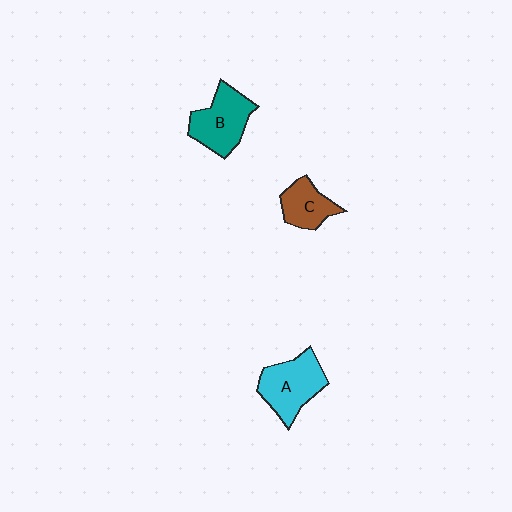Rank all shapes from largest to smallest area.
From largest to smallest: A (cyan), B (teal), C (brown).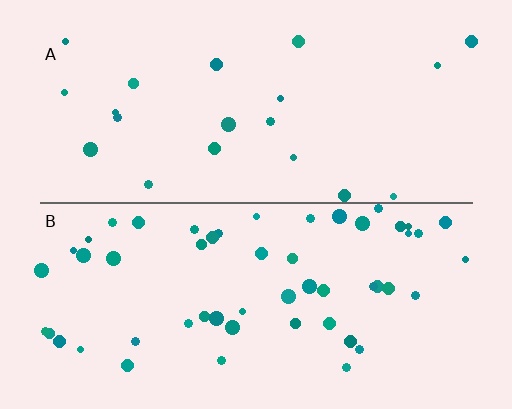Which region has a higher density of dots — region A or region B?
B (the bottom).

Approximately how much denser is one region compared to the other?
Approximately 2.6× — region B over region A.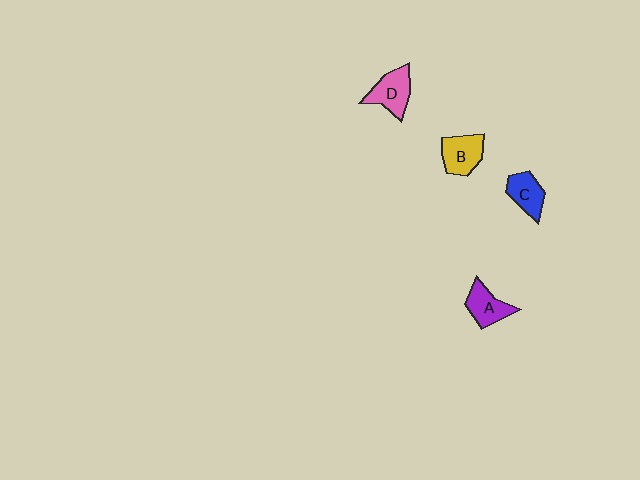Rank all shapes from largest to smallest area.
From largest to smallest: D (pink), B (yellow), A (purple), C (blue).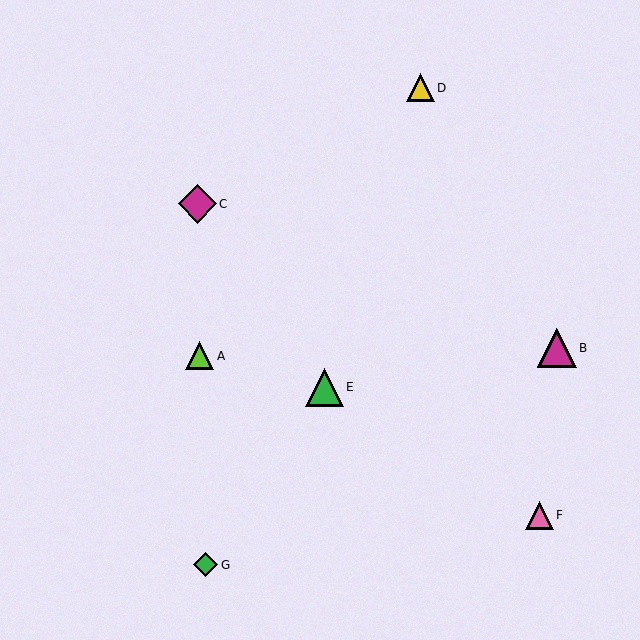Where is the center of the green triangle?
The center of the green triangle is at (324, 387).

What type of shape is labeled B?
Shape B is a magenta triangle.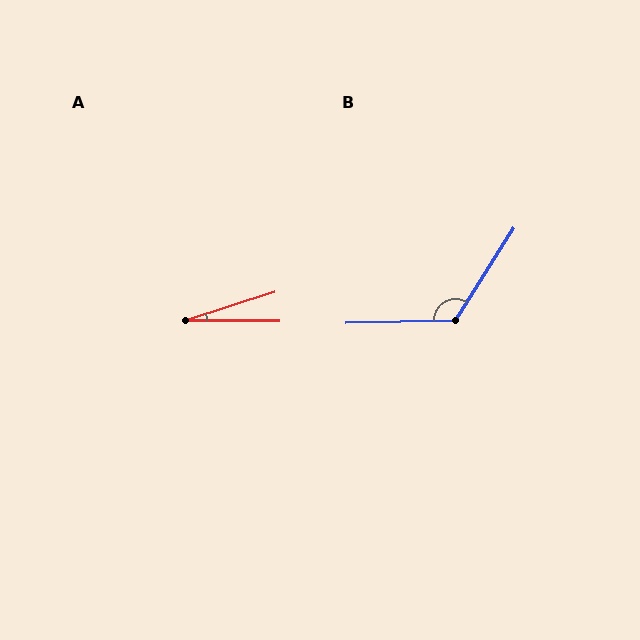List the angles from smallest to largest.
A (18°), B (124°).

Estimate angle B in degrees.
Approximately 124 degrees.